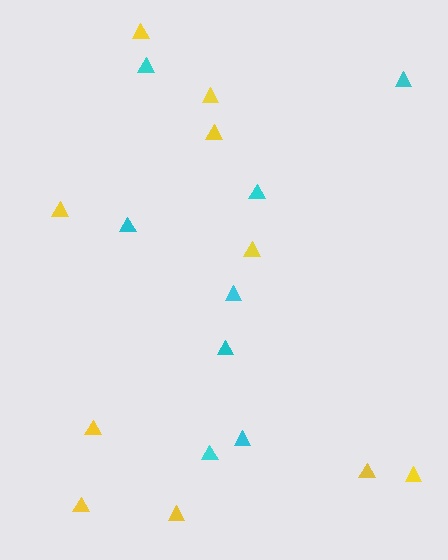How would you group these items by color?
There are 2 groups: one group of yellow triangles (10) and one group of cyan triangles (8).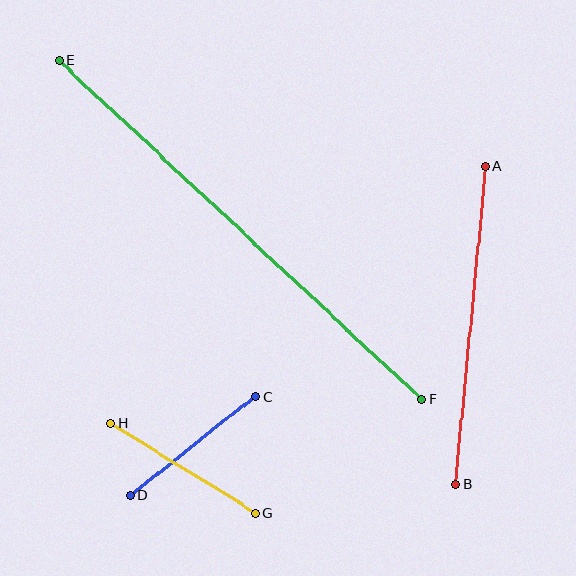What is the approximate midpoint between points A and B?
The midpoint is at approximately (471, 326) pixels.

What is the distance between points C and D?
The distance is approximately 160 pixels.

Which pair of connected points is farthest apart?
Points E and F are farthest apart.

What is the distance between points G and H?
The distance is approximately 170 pixels.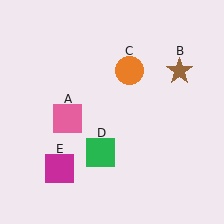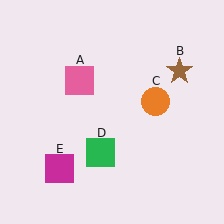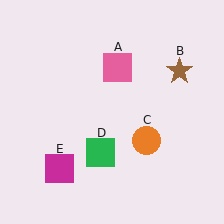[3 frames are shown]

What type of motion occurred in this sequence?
The pink square (object A), orange circle (object C) rotated clockwise around the center of the scene.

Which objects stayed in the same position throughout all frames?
Brown star (object B) and green square (object D) and magenta square (object E) remained stationary.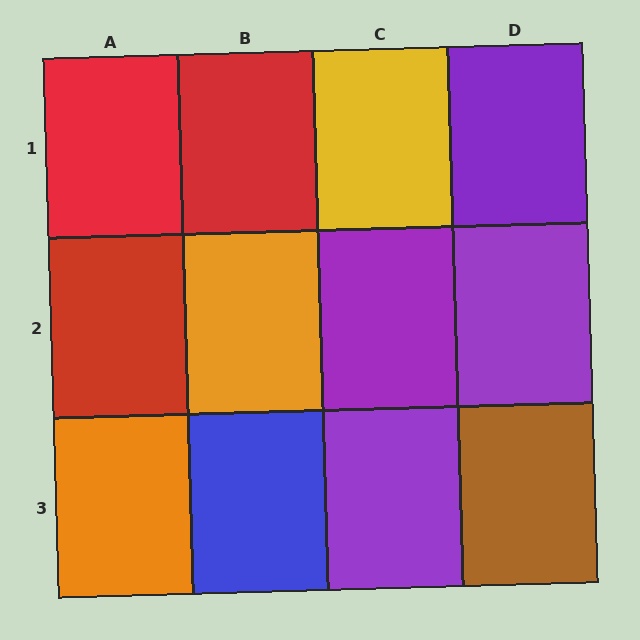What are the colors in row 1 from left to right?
Red, red, yellow, purple.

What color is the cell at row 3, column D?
Brown.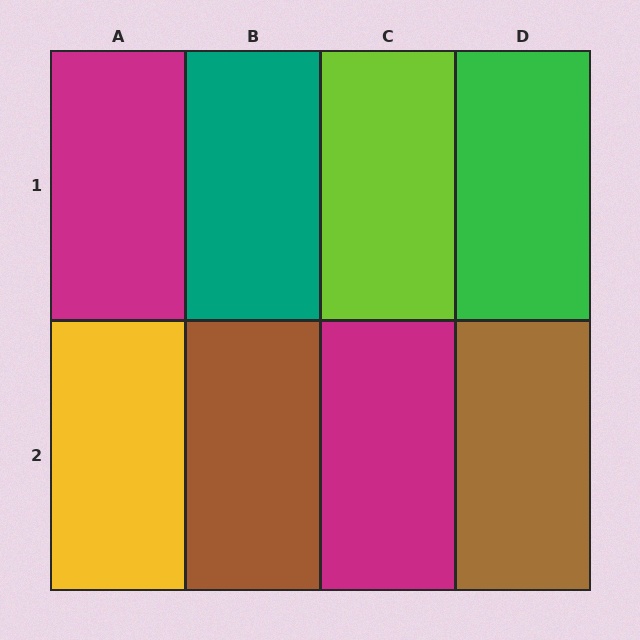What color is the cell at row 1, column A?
Magenta.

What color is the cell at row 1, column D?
Green.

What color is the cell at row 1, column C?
Lime.